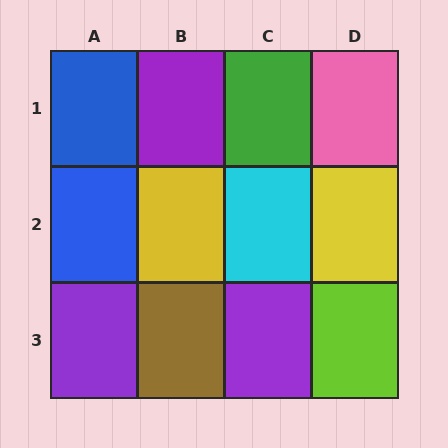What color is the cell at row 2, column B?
Yellow.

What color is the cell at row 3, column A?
Purple.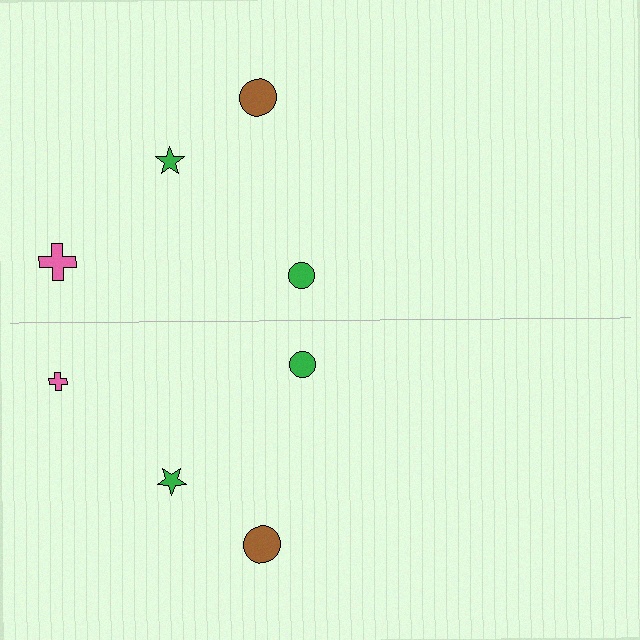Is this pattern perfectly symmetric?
No, the pattern is not perfectly symmetric. The pink cross on the bottom side has a different size than its mirror counterpart.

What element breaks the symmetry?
The pink cross on the bottom side has a different size than its mirror counterpart.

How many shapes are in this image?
There are 8 shapes in this image.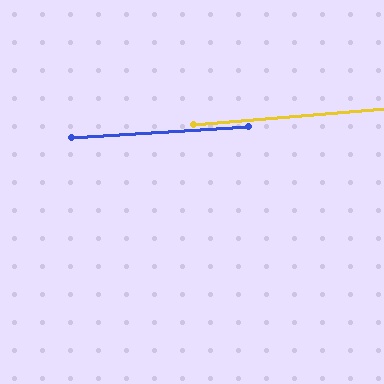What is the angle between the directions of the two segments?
Approximately 1 degree.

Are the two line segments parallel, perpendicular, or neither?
Parallel — their directions differ by only 1.3°.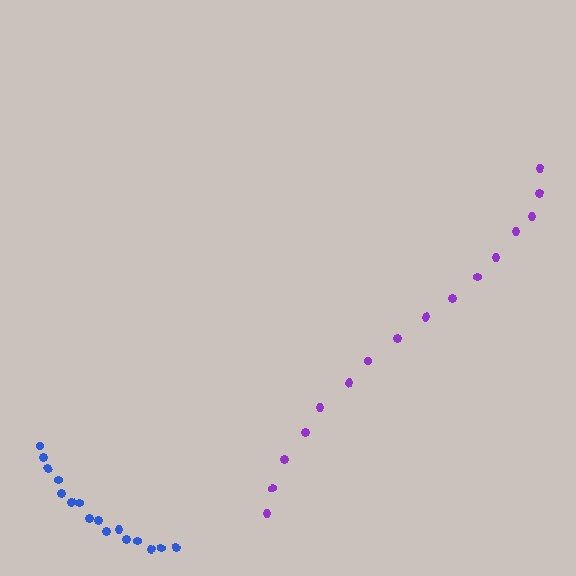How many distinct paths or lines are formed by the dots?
There are 2 distinct paths.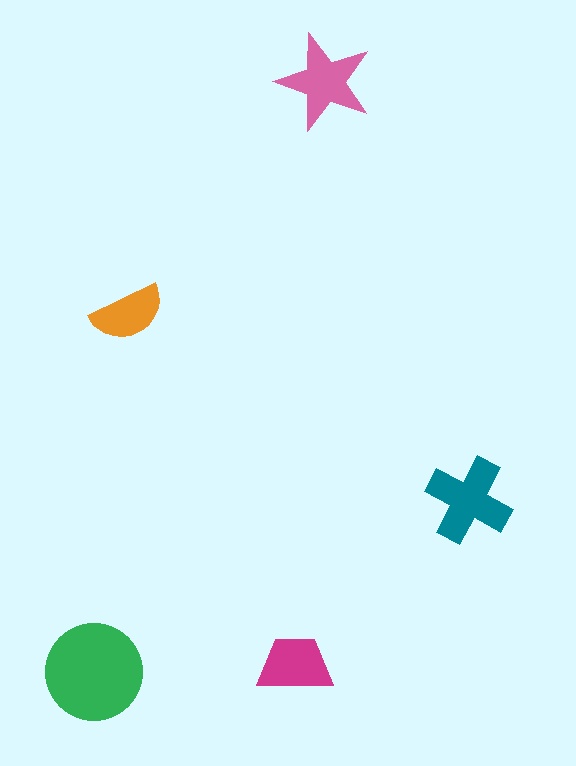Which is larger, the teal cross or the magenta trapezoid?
The teal cross.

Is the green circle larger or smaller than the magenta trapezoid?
Larger.